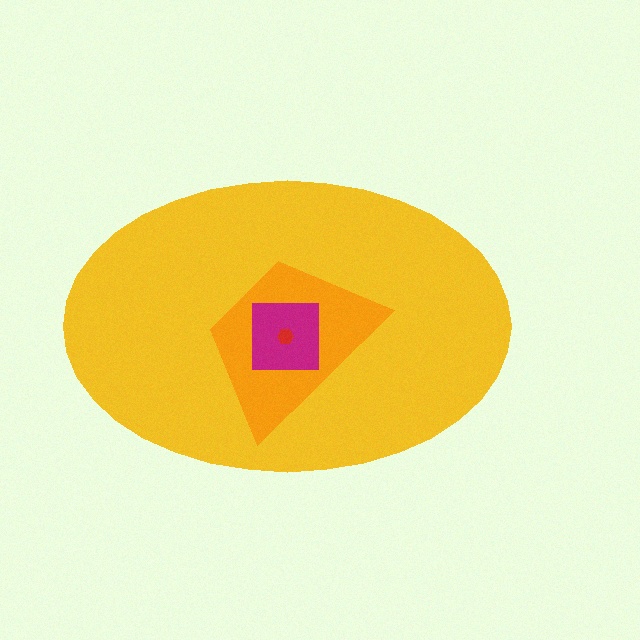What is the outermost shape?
The yellow ellipse.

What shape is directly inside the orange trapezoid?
The magenta square.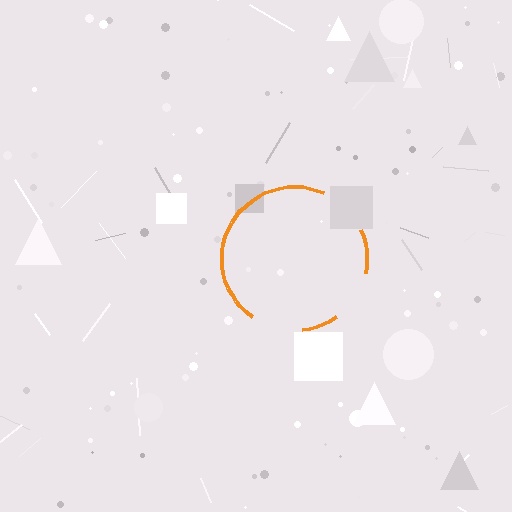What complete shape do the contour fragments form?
The contour fragments form a circle.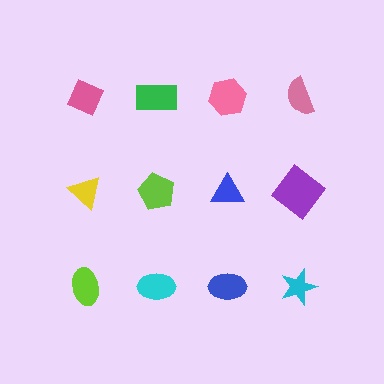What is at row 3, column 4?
A cyan star.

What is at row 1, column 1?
A pink diamond.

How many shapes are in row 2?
4 shapes.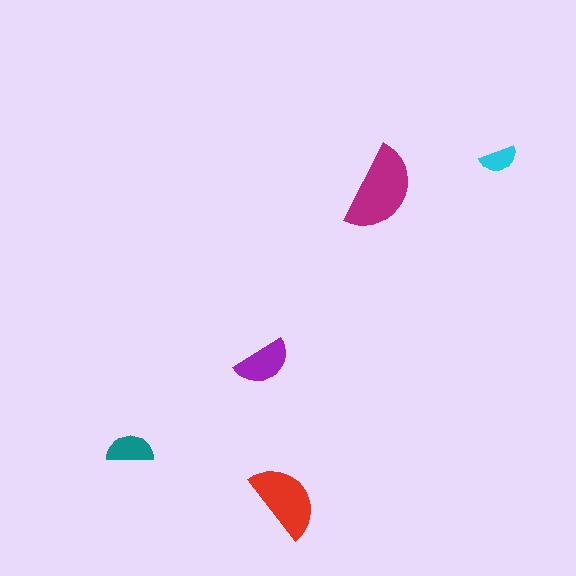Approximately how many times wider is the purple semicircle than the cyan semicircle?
About 1.5 times wider.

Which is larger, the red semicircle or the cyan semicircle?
The red one.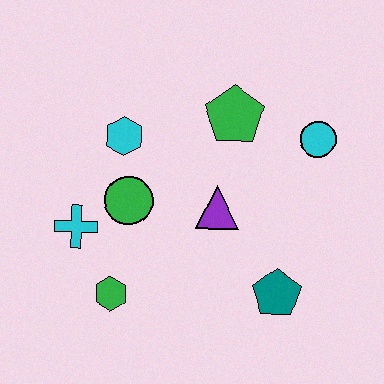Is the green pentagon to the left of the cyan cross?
No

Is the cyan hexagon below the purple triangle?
No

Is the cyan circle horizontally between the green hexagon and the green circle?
No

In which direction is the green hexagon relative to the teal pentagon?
The green hexagon is to the left of the teal pentagon.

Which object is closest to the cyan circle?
The green pentagon is closest to the cyan circle.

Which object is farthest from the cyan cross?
The cyan circle is farthest from the cyan cross.